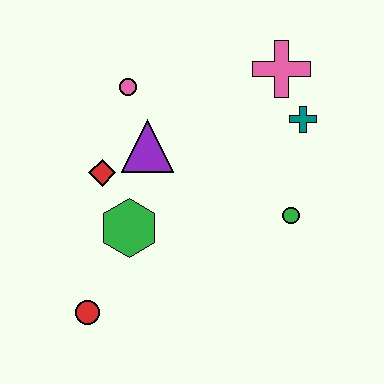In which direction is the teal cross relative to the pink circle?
The teal cross is to the right of the pink circle.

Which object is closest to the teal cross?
The pink cross is closest to the teal cross.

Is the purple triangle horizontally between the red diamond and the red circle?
No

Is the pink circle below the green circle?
No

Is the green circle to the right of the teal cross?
No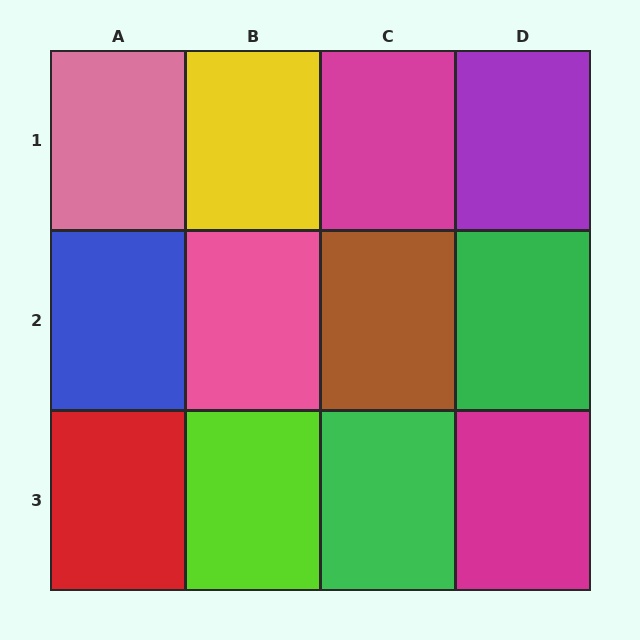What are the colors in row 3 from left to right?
Red, lime, green, magenta.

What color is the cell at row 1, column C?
Magenta.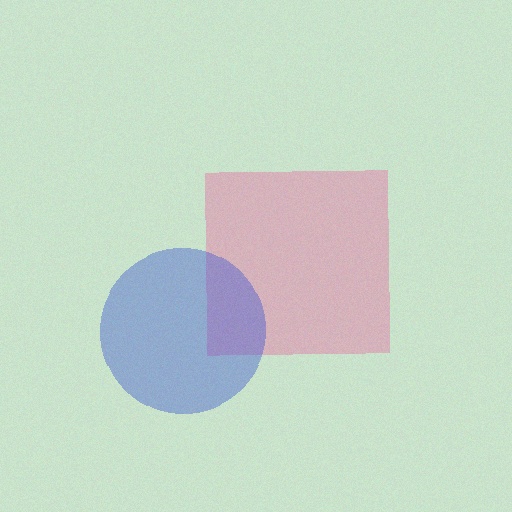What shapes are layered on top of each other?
The layered shapes are: a pink square, a blue circle.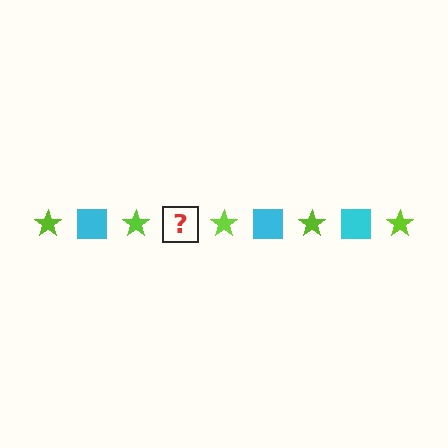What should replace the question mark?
The question mark should be replaced with a cyan square.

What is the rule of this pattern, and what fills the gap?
The rule is that the pattern alternates between lime star and cyan square. The gap should be filled with a cyan square.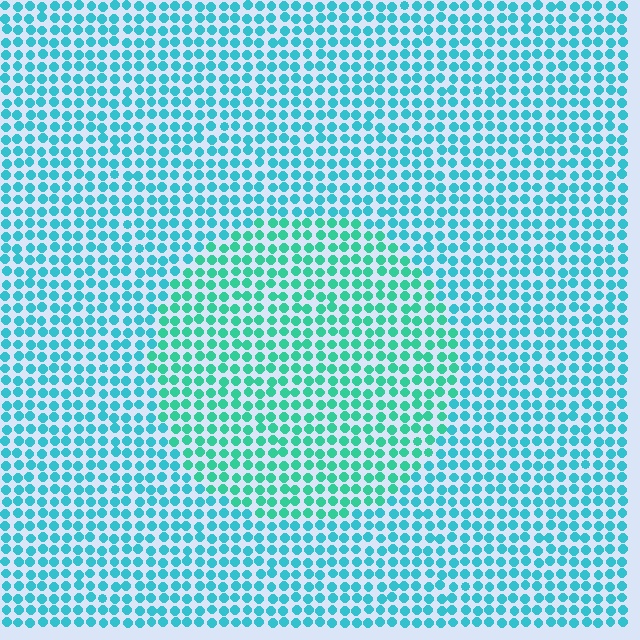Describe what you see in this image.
The image is filled with small cyan elements in a uniform arrangement. A circle-shaped region is visible where the elements are tinted to a slightly different hue, forming a subtle color boundary.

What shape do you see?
I see a circle.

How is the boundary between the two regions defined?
The boundary is defined purely by a slight shift in hue (about 26 degrees). Spacing, size, and orientation are identical on both sides.